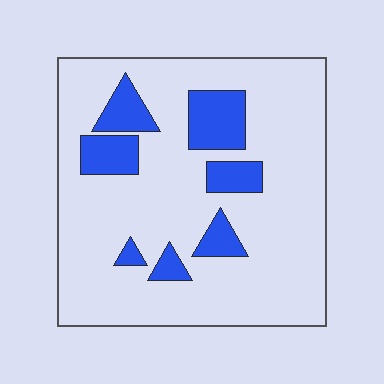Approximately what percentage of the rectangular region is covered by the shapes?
Approximately 15%.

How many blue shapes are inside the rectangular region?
7.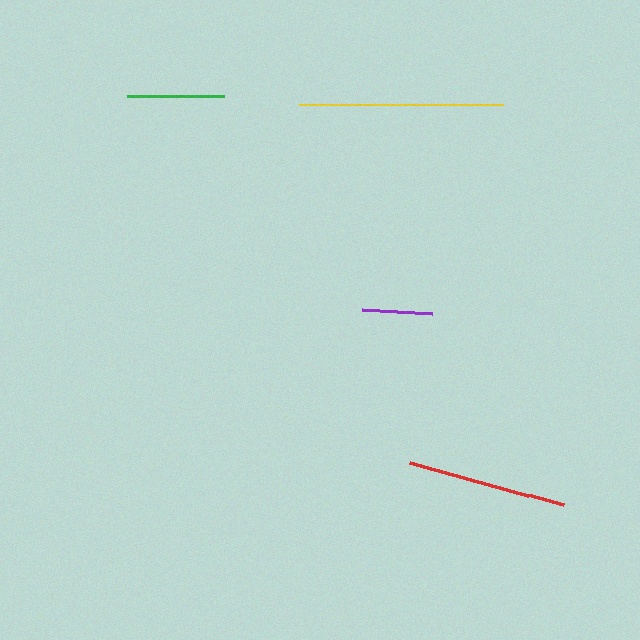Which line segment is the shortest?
The purple line is the shortest at approximately 70 pixels.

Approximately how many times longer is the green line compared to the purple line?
The green line is approximately 1.4 times the length of the purple line.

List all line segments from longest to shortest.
From longest to shortest: yellow, red, green, purple.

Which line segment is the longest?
The yellow line is the longest at approximately 204 pixels.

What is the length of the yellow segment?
The yellow segment is approximately 204 pixels long.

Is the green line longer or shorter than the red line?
The red line is longer than the green line.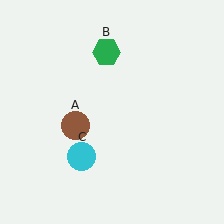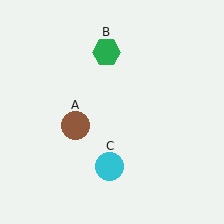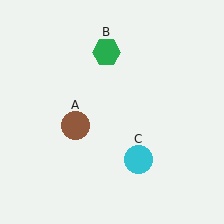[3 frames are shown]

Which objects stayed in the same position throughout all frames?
Brown circle (object A) and green hexagon (object B) remained stationary.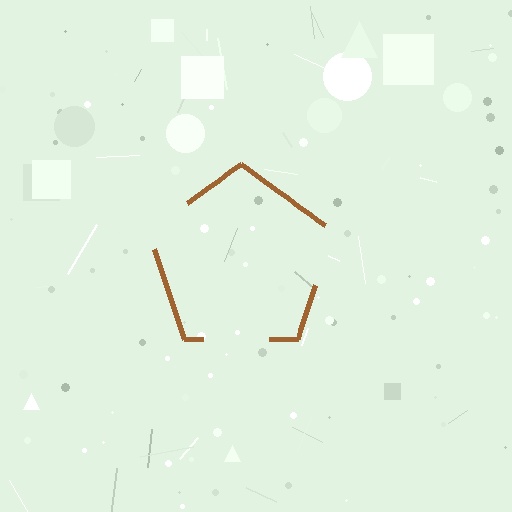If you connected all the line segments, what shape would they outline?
They would outline a pentagon.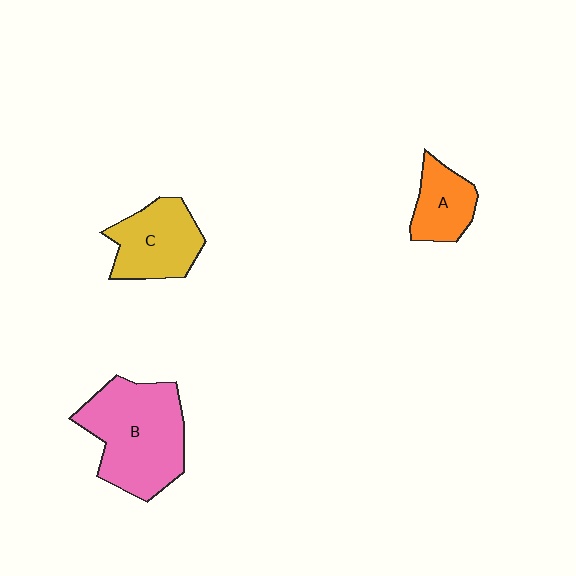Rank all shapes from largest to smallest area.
From largest to smallest: B (pink), C (yellow), A (orange).